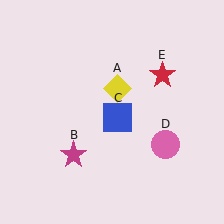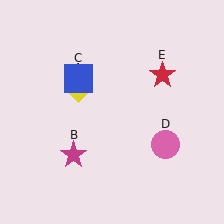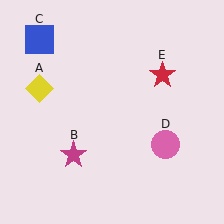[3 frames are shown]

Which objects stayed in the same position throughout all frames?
Magenta star (object B) and pink circle (object D) and red star (object E) remained stationary.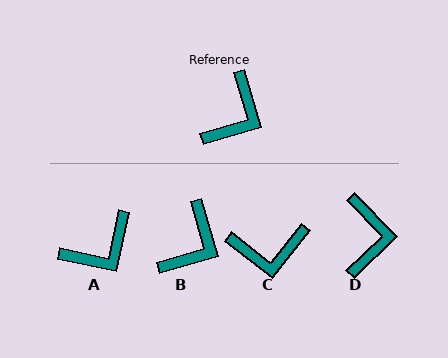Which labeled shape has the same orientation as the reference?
B.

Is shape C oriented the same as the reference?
No, it is off by about 54 degrees.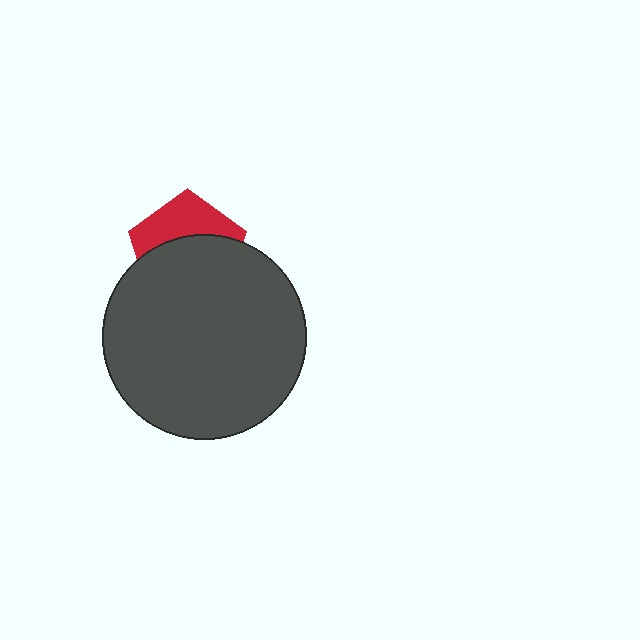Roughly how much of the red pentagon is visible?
A small part of it is visible (roughly 39%).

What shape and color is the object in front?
The object in front is a dark gray circle.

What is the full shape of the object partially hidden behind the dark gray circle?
The partially hidden object is a red pentagon.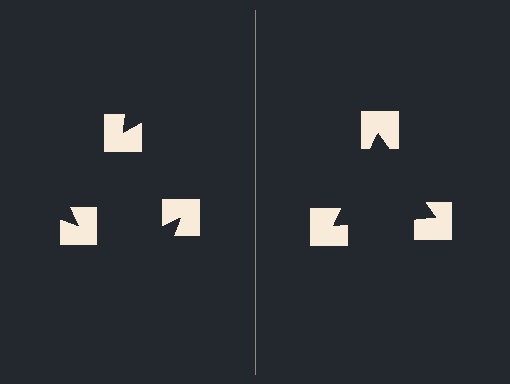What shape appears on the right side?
An illusory triangle.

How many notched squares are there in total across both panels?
6 — 3 on each side.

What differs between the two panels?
The notched squares are positioned identically on both sides; only the wedge orientations differ. On the right they align to a triangle; on the left they are misaligned.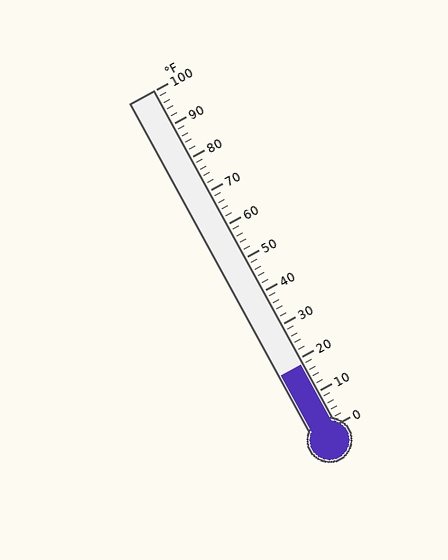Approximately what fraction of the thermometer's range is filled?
The thermometer is filled to approximately 20% of its range.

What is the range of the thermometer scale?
The thermometer scale ranges from 0°F to 100°F.